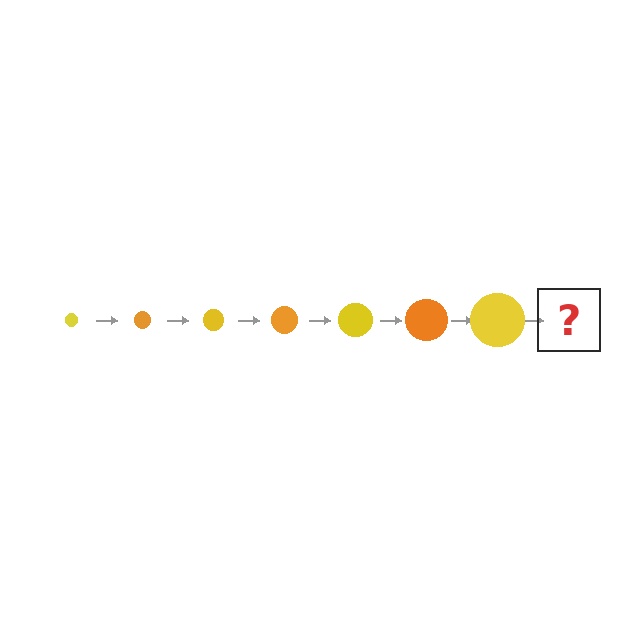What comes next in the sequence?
The next element should be an orange circle, larger than the previous one.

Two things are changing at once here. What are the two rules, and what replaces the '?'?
The two rules are that the circle grows larger each step and the color cycles through yellow and orange. The '?' should be an orange circle, larger than the previous one.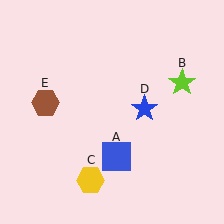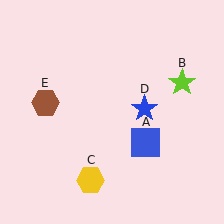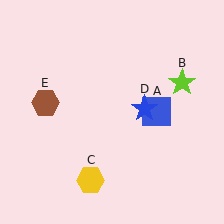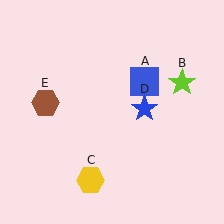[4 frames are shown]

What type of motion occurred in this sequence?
The blue square (object A) rotated counterclockwise around the center of the scene.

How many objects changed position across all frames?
1 object changed position: blue square (object A).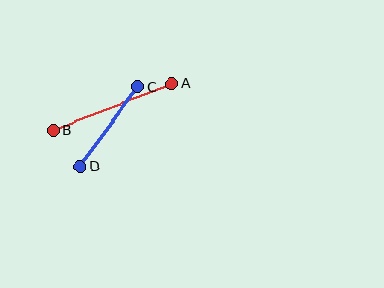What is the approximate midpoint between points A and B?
The midpoint is at approximately (112, 107) pixels.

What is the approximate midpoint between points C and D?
The midpoint is at approximately (109, 127) pixels.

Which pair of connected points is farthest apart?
Points A and B are farthest apart.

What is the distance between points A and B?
The distance is approximately 127 pixels.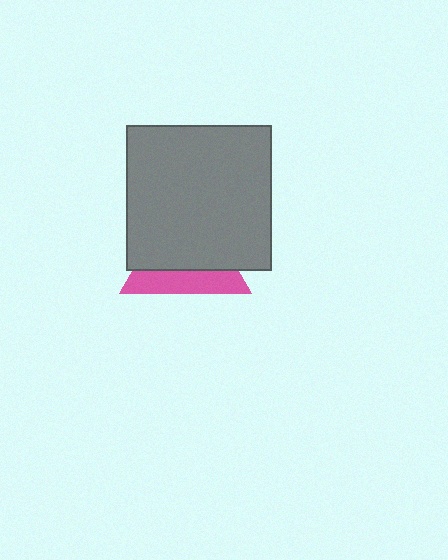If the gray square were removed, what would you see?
You would see the complete pink triangle.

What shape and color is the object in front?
The object in front is a gray square.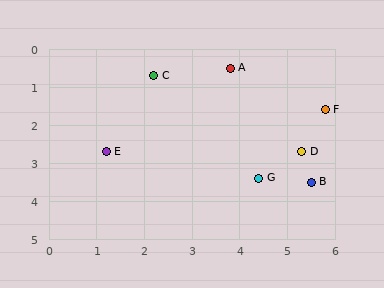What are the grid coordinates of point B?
Point B is at approximately (5.5, 3.5).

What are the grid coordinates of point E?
Point E is at approximately (1.2, 2.7).